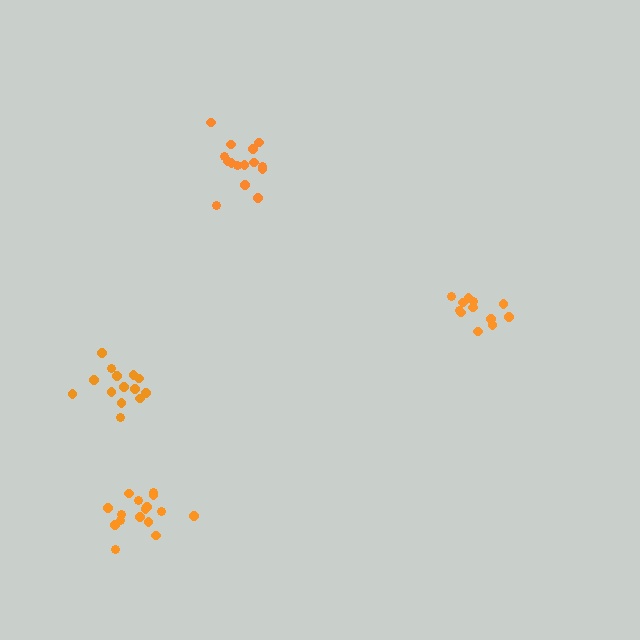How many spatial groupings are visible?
There are 4 spatial groupings.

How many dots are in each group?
Group 1: 15 dots, Group 2: 14 dots, Group 3: 16 dots, Group 4: 12 dots (57 total).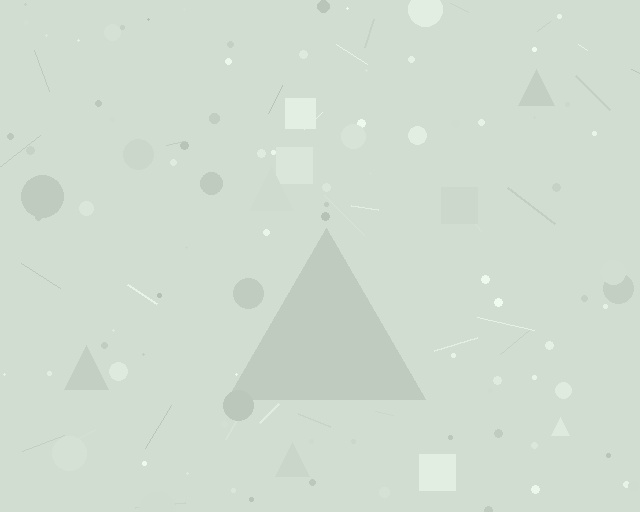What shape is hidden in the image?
A triangle is hidden in the image.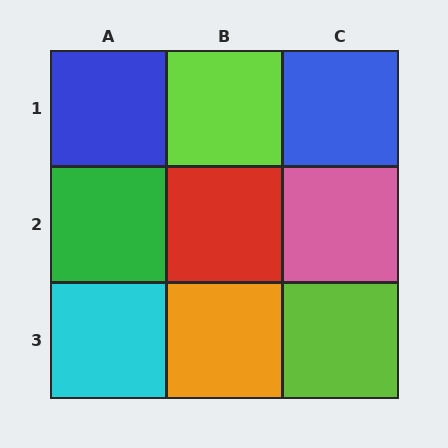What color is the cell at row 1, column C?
Blue.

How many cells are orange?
1 cell is orange.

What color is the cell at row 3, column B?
Orange.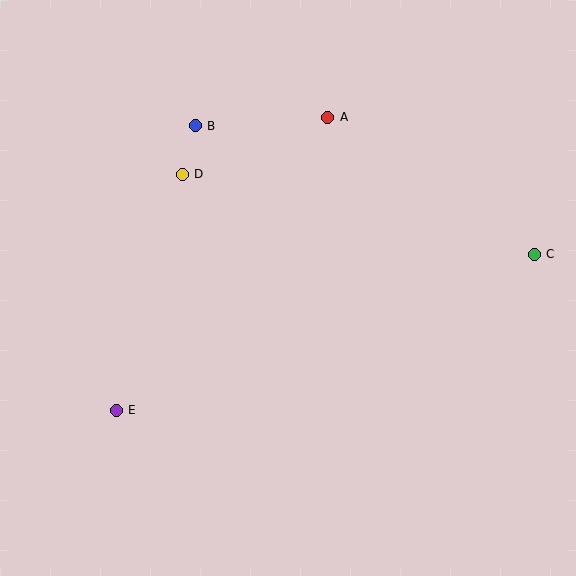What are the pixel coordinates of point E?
Point E is at (116, 410).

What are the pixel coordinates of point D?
Point D is at (182, 174).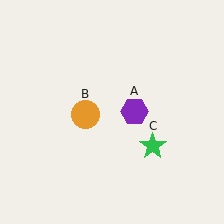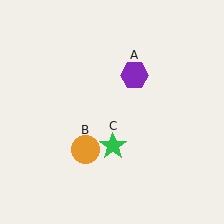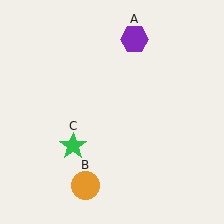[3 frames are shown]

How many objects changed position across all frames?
3 objects changed position: purple hexagon (object A), orange circle (object B), green star (object C).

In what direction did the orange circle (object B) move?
The orange circle (object B) moved down.